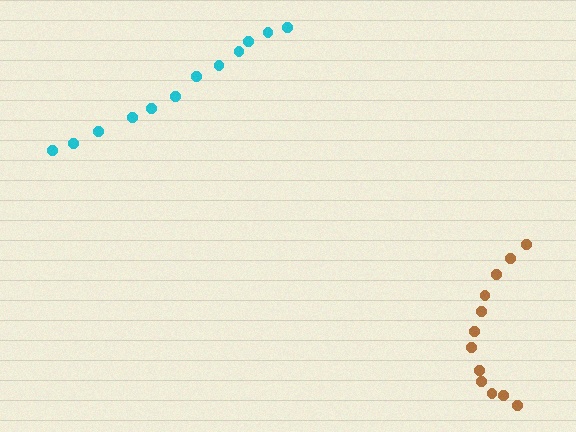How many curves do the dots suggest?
There are 2 distinct paths.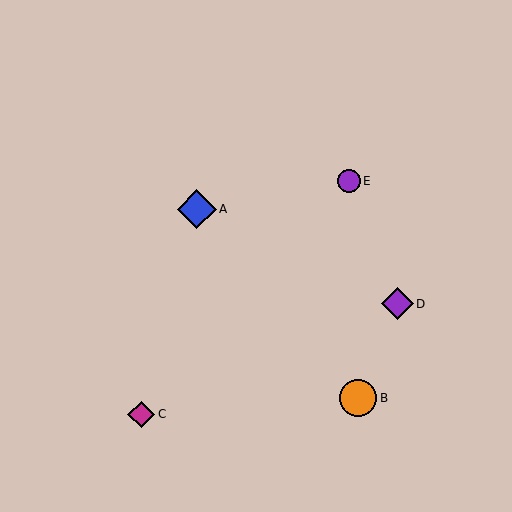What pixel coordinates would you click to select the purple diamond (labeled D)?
Click at (397, 304) to select the purple diamond D.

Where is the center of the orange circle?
The center of the orange circle is at (358, 398).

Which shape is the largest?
The blue diamond (labeled A) is the largest.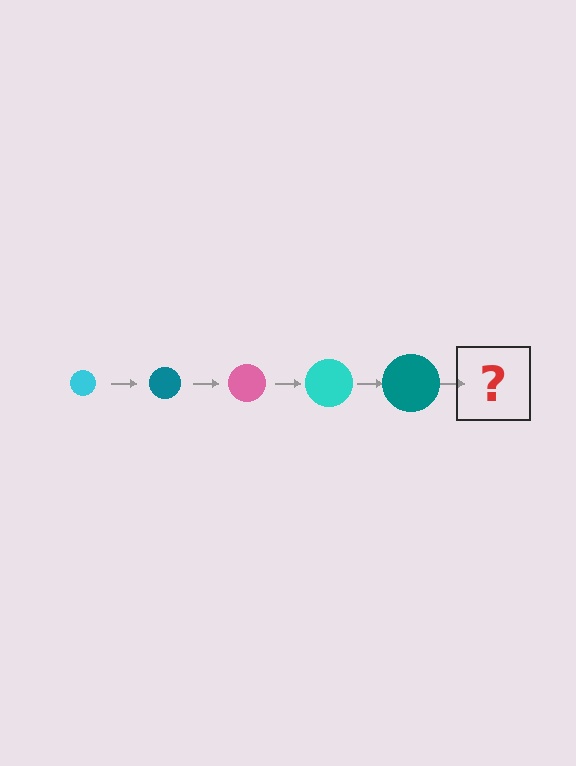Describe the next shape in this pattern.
It should be a pink circle, larger than the previous one.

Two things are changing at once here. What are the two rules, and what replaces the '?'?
The two rules are that the circle grows larger each step and the color cycles through cyan, teal, and pink. The '?' should be a pink circle, larger than the previous one.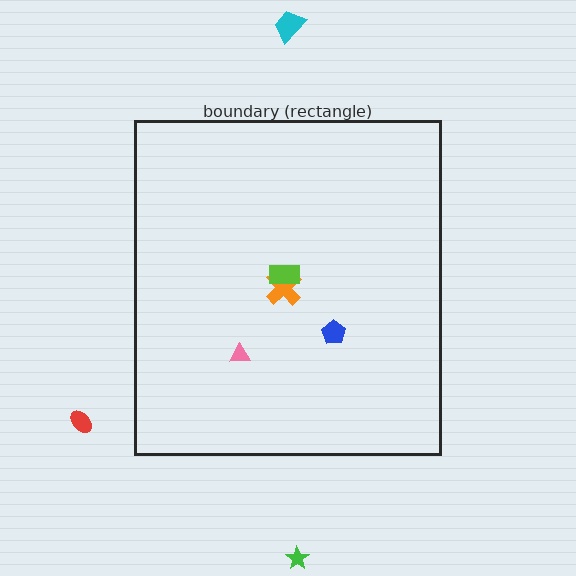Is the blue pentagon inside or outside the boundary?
Inside.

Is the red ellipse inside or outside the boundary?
Outside.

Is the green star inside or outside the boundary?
Outside.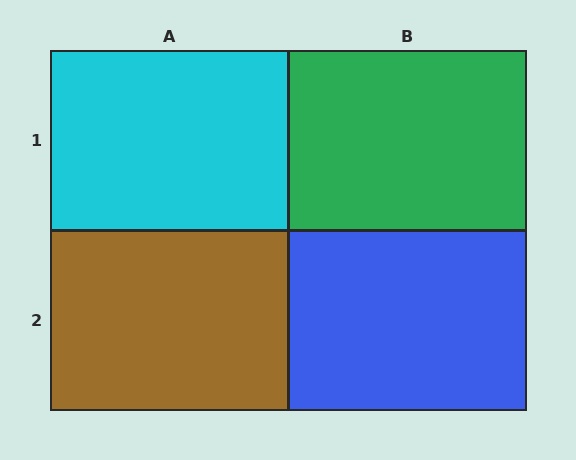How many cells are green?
1 cell is green.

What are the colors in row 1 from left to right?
Cyan, green.